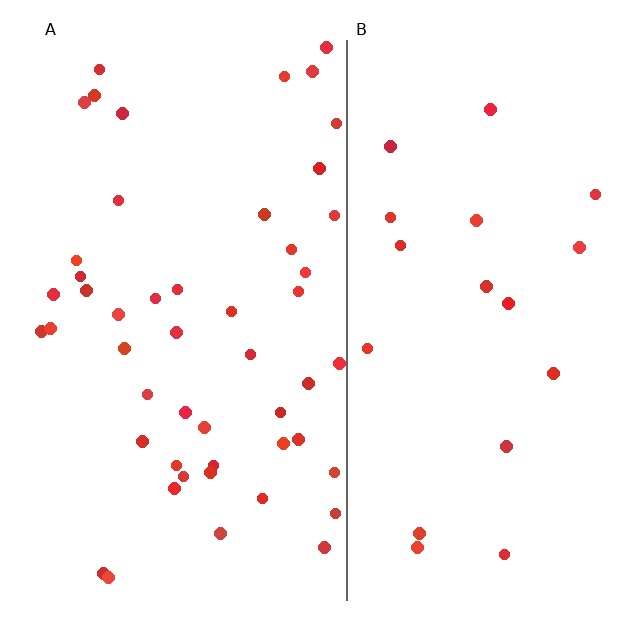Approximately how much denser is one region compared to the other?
Approximately 2.7× — region A over region B.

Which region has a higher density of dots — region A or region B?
A (the left).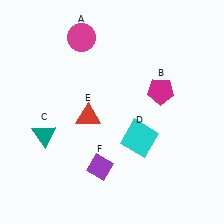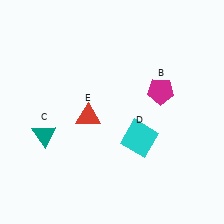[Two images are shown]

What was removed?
The magenta circle (A), the purple diamond (F) were removed in Image 2.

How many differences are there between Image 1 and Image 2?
There are 2 differences between the two images.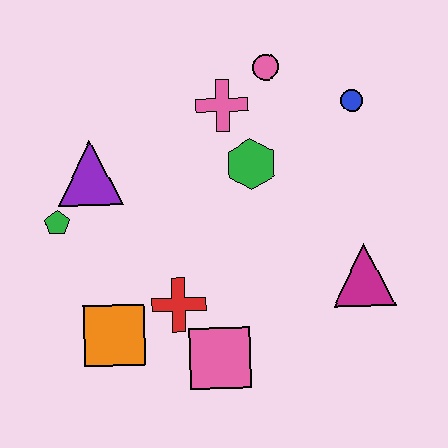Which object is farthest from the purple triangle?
The magenta triangle is farthest from the purple triangle.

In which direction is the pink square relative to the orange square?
The pink square is to the right of the orange square.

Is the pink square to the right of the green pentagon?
Yes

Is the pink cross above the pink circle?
No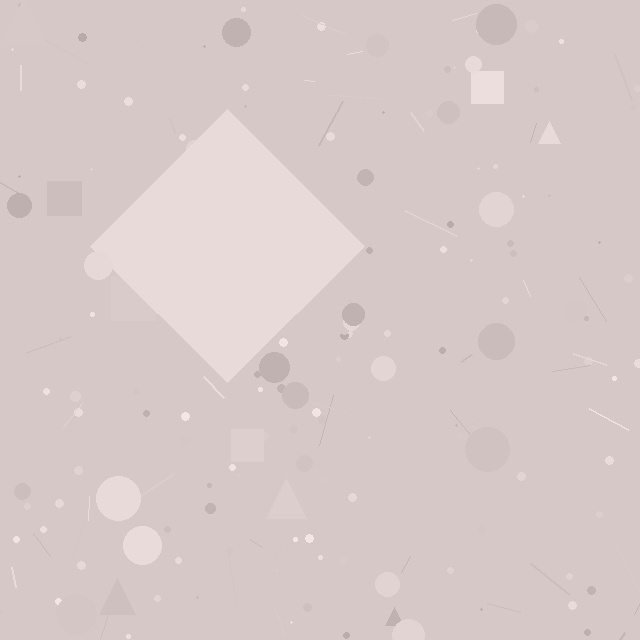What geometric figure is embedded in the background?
A diamond is embedded in the background.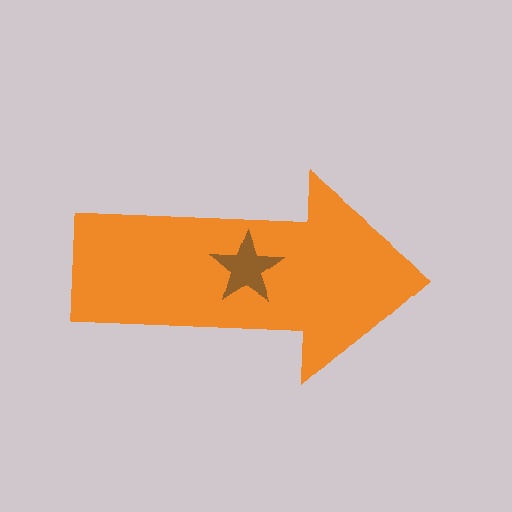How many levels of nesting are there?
2.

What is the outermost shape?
The orange arrow.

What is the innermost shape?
The brown star.